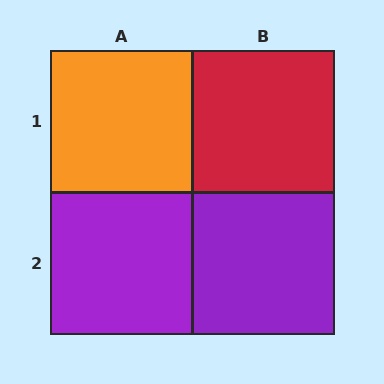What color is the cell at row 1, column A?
Orange.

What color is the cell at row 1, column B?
Red.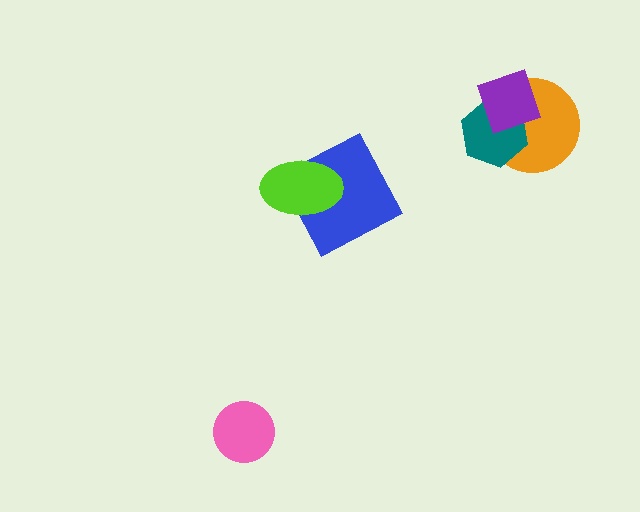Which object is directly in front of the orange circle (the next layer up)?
The teal hexagon is directly in front of the orange circle.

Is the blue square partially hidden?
Yes, it is partially covered by another shape.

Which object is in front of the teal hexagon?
The purple diamond is in front of the teal hexagon.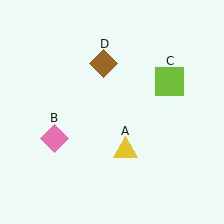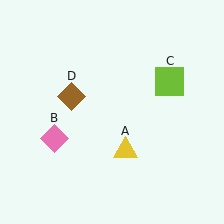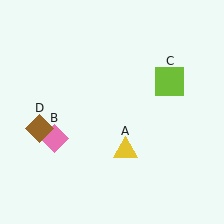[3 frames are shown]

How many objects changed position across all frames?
1 object changed position: brown diamond (object D).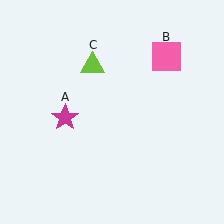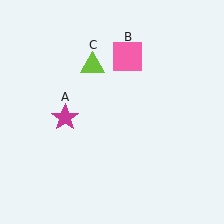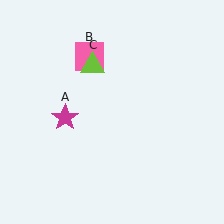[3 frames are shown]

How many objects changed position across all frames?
1 object changed position: pink square (object B).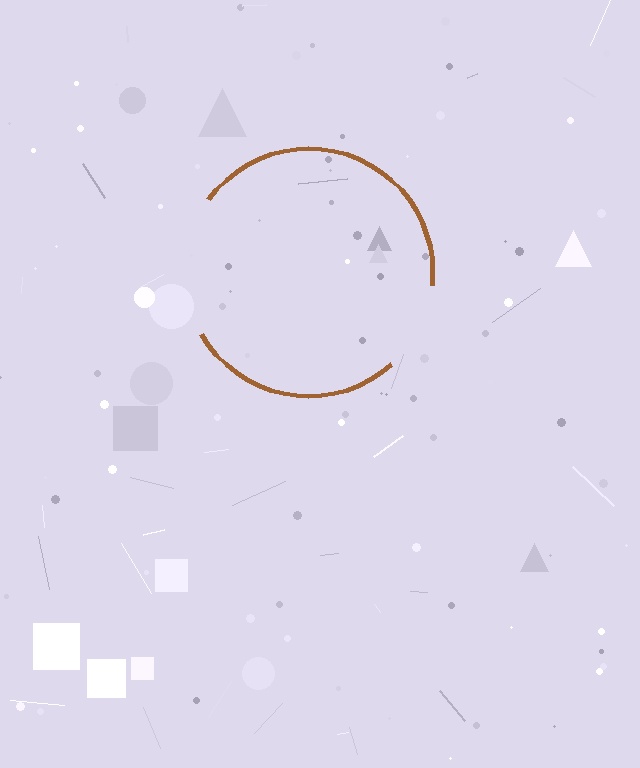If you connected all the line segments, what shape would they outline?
They would outline a circle.